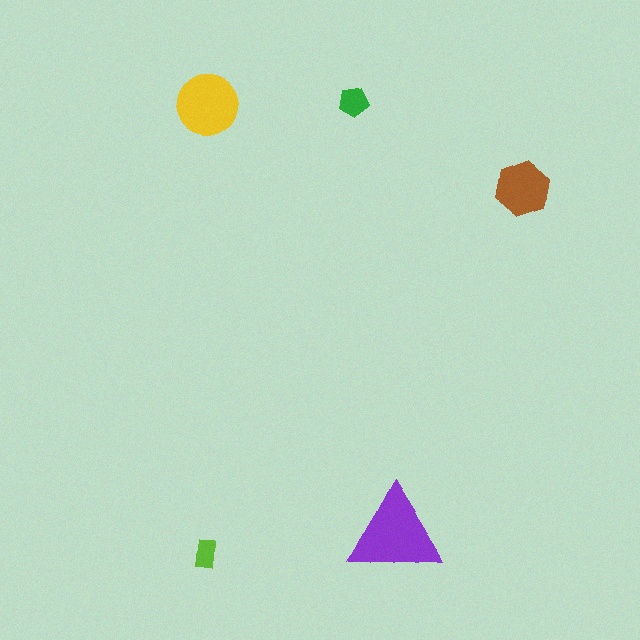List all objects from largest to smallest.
The purple triangle, the yellow circle, the brown hexagon, the green pentagon, the lime rectangle.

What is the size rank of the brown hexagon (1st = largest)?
3rd.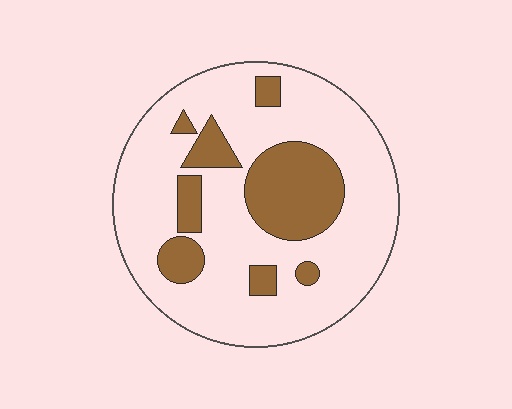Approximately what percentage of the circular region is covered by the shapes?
Approximately 25%.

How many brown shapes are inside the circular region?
8.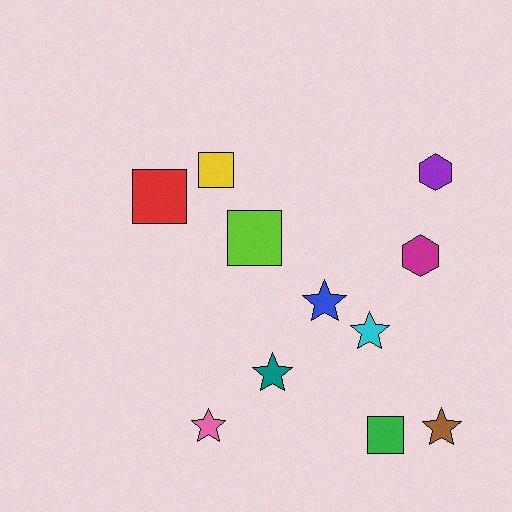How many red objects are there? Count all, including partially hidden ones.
There is 1 red object.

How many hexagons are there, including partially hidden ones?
There are 2 hexagons.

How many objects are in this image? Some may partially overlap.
There are 11 objects.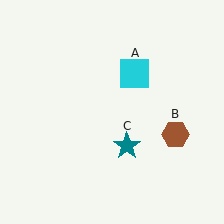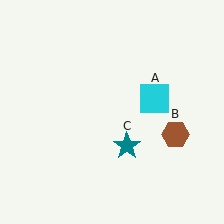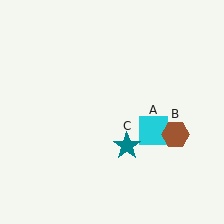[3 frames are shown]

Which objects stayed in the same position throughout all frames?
Brown hexagon (object B) and teal star (object C) remained stationary.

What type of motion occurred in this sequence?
The cyan square (object A) rotated clockwise around the center of the scene.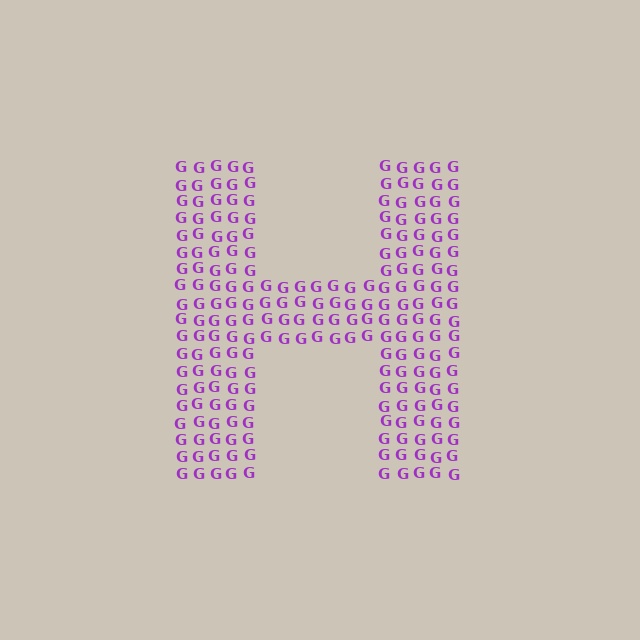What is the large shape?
The large shape is the letter H.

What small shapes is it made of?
It is made of small letter G's.